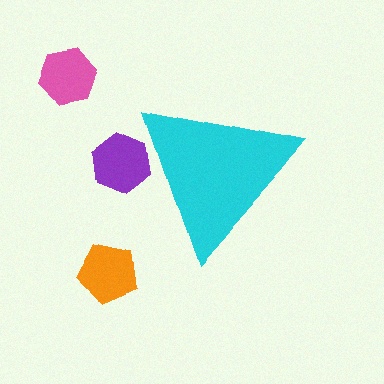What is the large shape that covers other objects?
A cyan triangle.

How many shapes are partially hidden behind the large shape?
1 shape is partially hidden.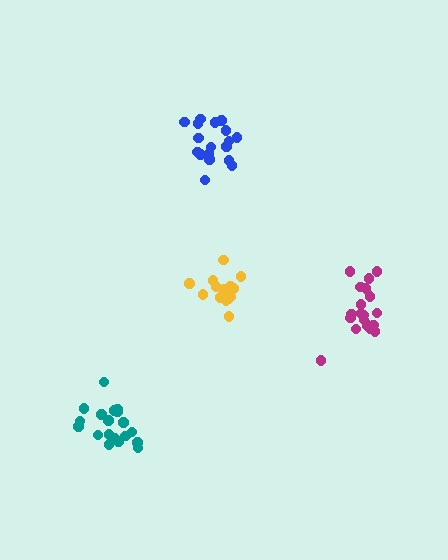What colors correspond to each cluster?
The clusters are colored: yellow, magenta, blue, teal.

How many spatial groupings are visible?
There are 4 spatial groupings.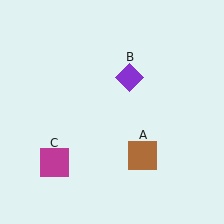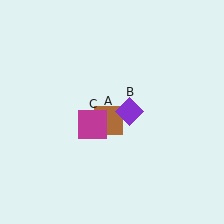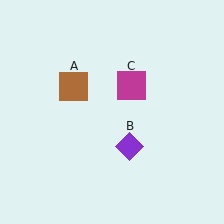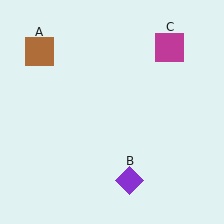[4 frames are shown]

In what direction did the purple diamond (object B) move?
The purple diamond (object B) moved down.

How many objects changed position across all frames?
3 objects changed position: brown square (object A), purple diamond (object B), magenta square (object C).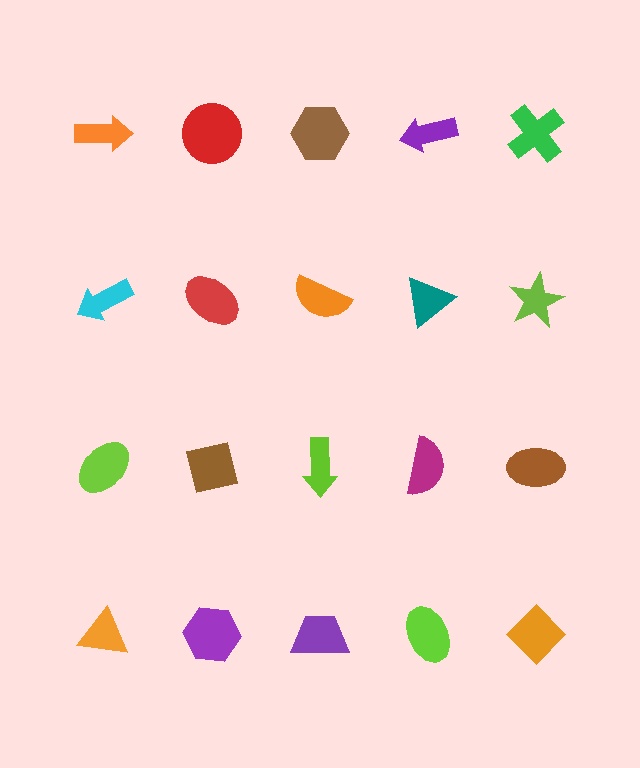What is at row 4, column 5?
An orange diamond.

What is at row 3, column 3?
A lime arrow.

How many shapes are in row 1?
5 shapes.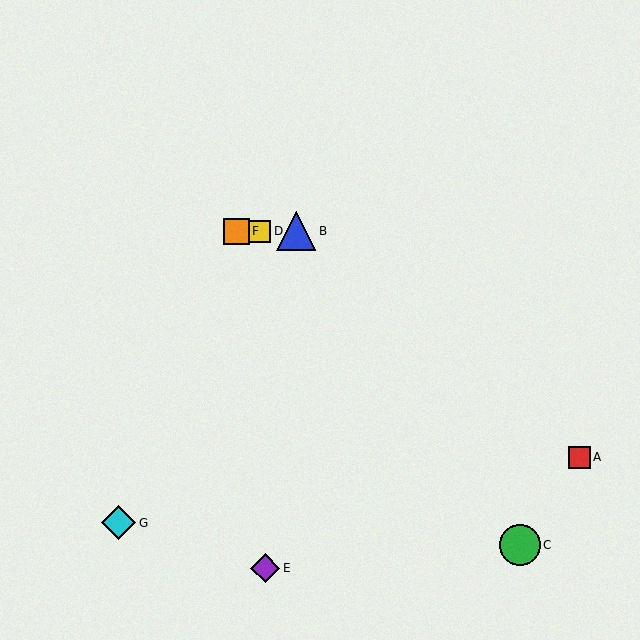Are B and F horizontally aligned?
Yes, both are at y≈231.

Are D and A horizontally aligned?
No, D is at y≈231 and A is at y≈457.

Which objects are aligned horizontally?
Objects B, D, F are aligned horizontally.